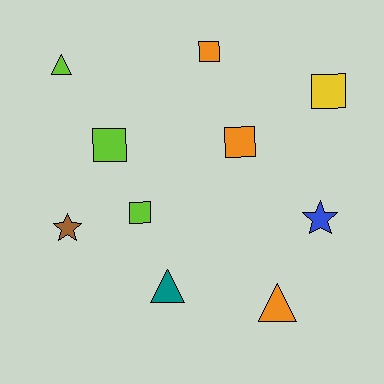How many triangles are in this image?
There are 3 triangles.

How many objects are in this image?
There are 10 objects.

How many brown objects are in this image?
There is 1 brown object.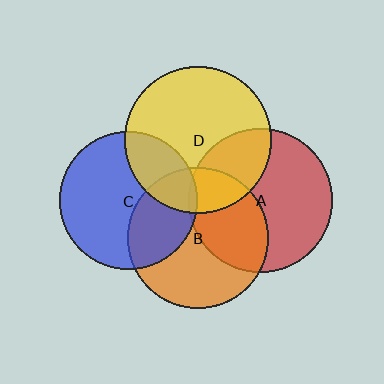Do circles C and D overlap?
Yes.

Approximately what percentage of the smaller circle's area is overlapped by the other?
Approximately 25%.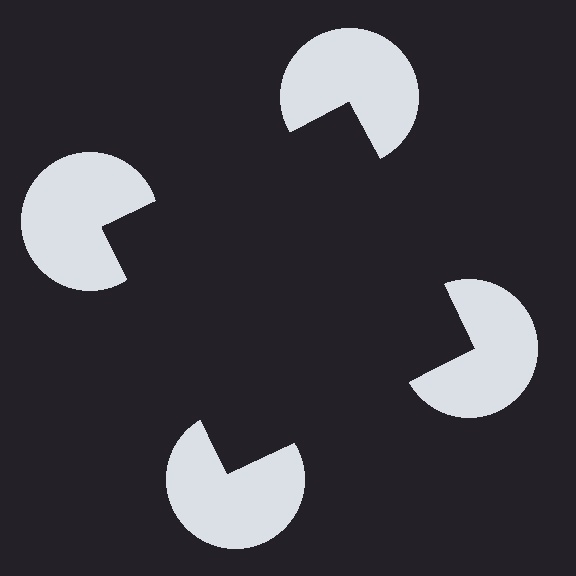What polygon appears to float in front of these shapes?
An illusory square — its edges are inferred from the aligned wedge cuts in the pac-man discs, not physically drawn.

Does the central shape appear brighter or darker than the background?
It typically appears slightly darker than the background, even though no actual brightness change is drawn.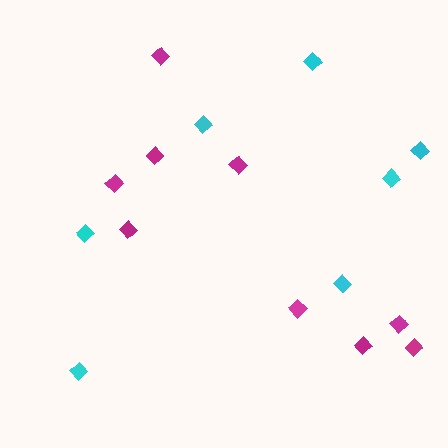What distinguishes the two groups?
There are 2 groups: one group of magenta diamonds (9) and one group of cyan diamonds (7).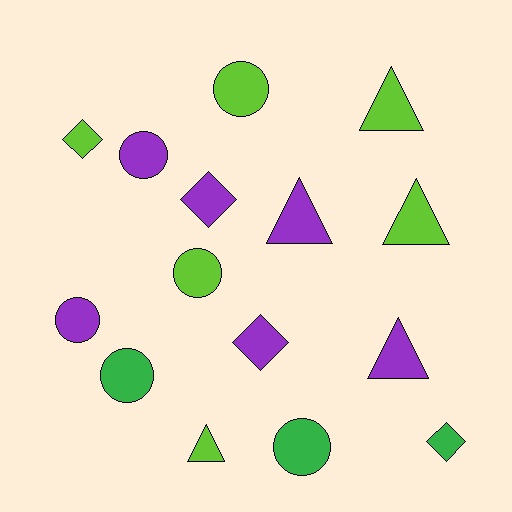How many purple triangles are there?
There are 2 purple triangles.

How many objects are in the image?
There are 15 objects.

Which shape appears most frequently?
Circle, with 6 objects.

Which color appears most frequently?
Purple, with 6 objects.